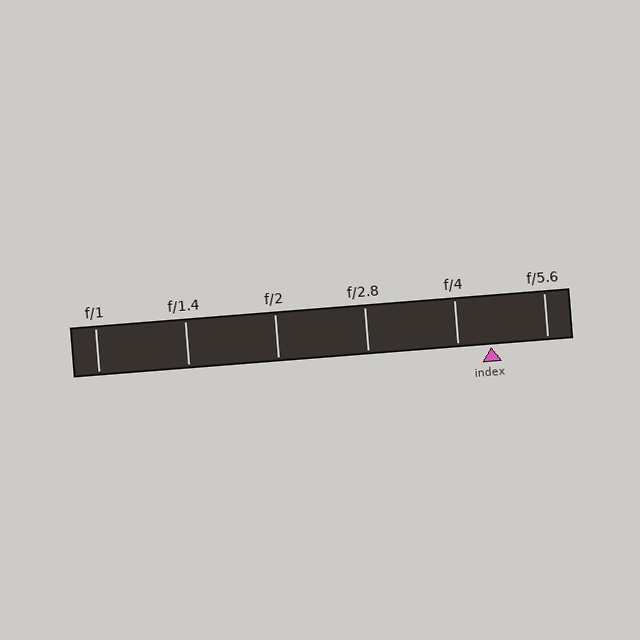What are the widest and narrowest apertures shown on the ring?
The widest aperture shown is f/1 and the narrowest is f/5.6.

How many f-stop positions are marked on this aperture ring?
There are 6 f-stop positions marked.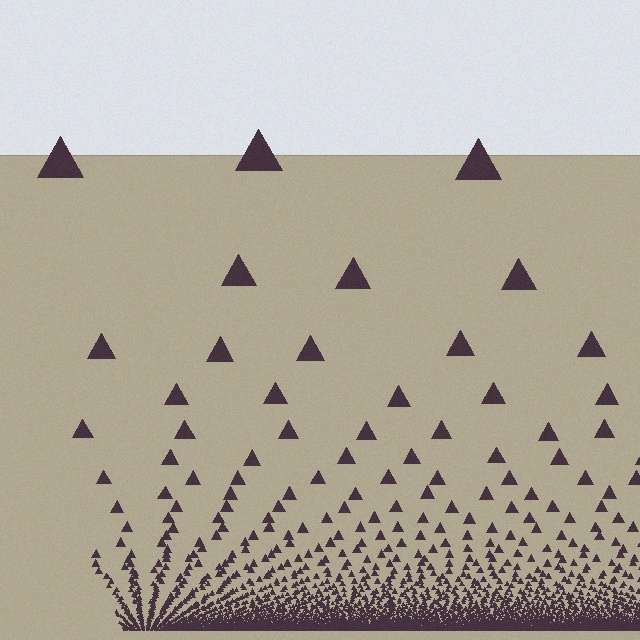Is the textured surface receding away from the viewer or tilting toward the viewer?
The surface appears to tilt toward the viewer. Texture elements get larger and sparser toward the top.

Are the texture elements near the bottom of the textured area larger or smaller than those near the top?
Smaller. The gradient is inverted — elements near the bottom are smaller and denser.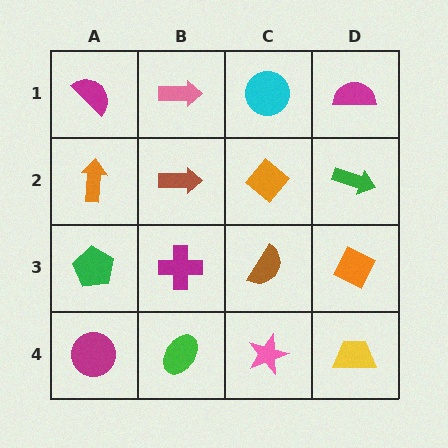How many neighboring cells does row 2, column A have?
3.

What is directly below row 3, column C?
A pink star.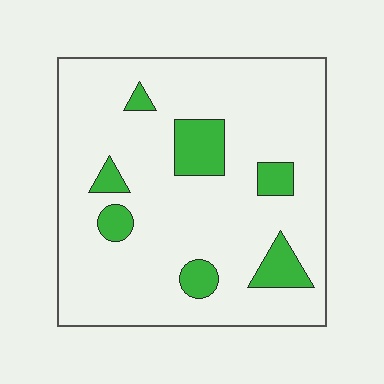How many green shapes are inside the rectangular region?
7.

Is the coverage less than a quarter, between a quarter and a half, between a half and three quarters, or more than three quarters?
Less than a quarter.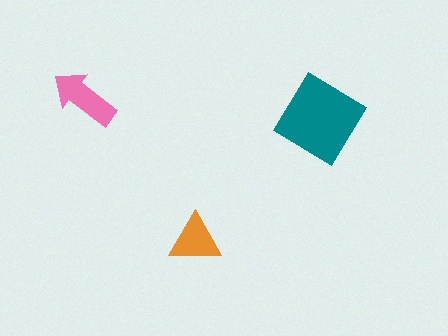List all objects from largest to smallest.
The teal diamond, the pink arrow, the orange triangle.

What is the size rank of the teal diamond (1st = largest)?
1st.